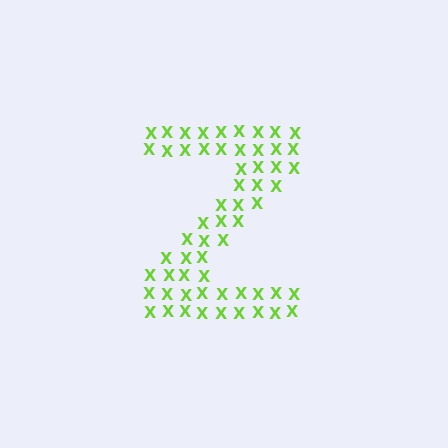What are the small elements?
The small elements are letter X's.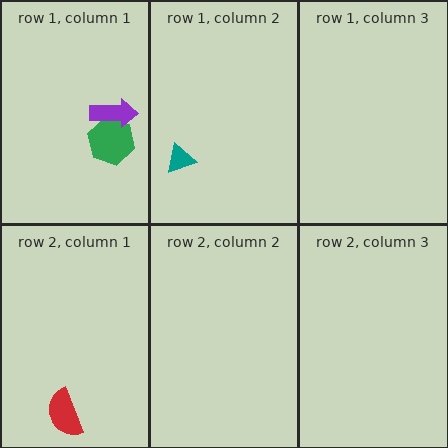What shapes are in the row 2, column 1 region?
The red semicircle.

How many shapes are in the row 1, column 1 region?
2.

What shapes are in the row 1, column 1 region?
The green hexagon, the purple arrow.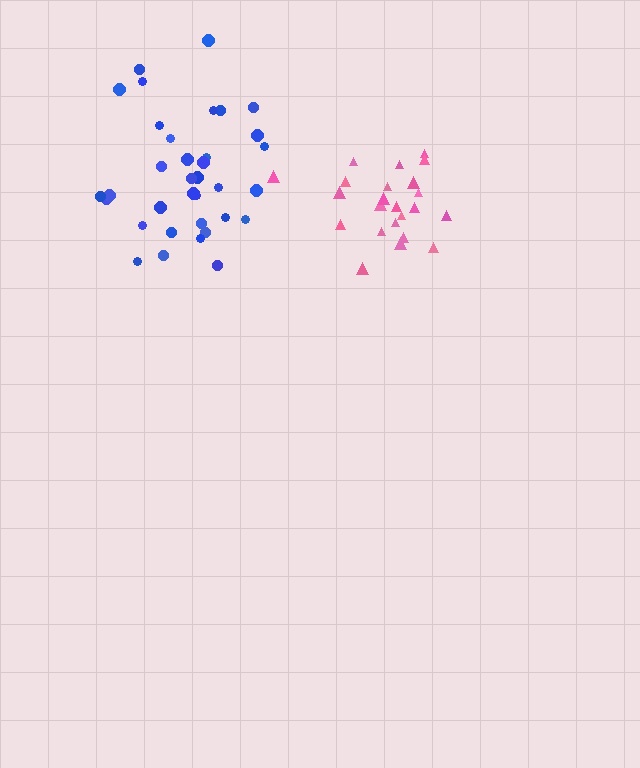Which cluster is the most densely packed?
Pink.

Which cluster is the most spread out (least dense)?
Blue.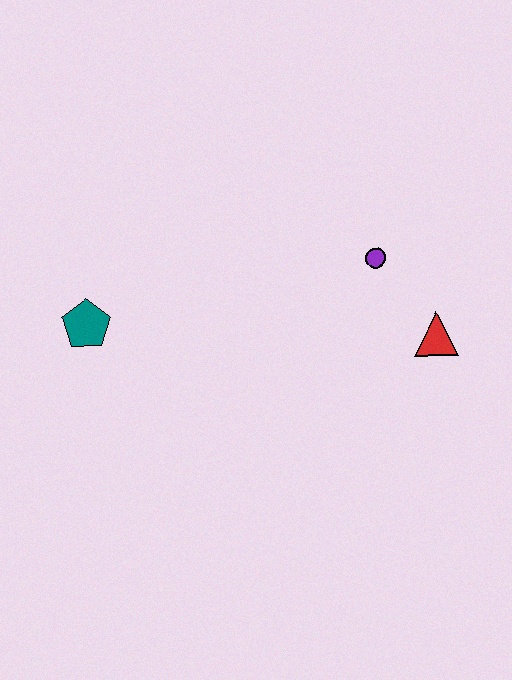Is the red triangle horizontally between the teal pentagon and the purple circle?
No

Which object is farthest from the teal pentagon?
The red triangle is farthest from the teal pentagon.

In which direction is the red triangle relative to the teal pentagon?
The red triangle is to the right of the teal pentagon.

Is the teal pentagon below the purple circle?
Yes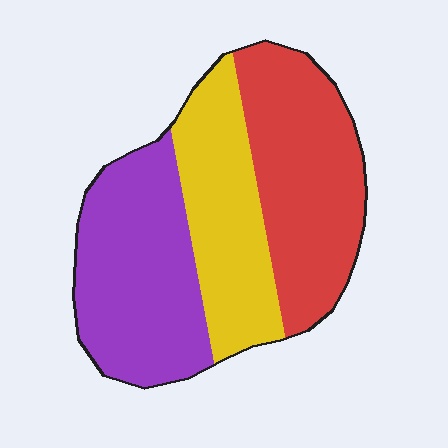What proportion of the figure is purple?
Purple covers 36% of the figure.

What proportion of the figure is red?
Red takes up between a quarter and a half of the figure.